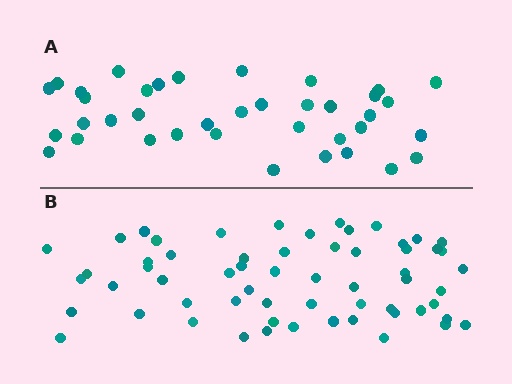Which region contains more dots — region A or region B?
Region B (the bottom region) has more dots.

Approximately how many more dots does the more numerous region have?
Region B has approximately 20 more dots than region A.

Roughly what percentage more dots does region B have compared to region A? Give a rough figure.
About 60% more.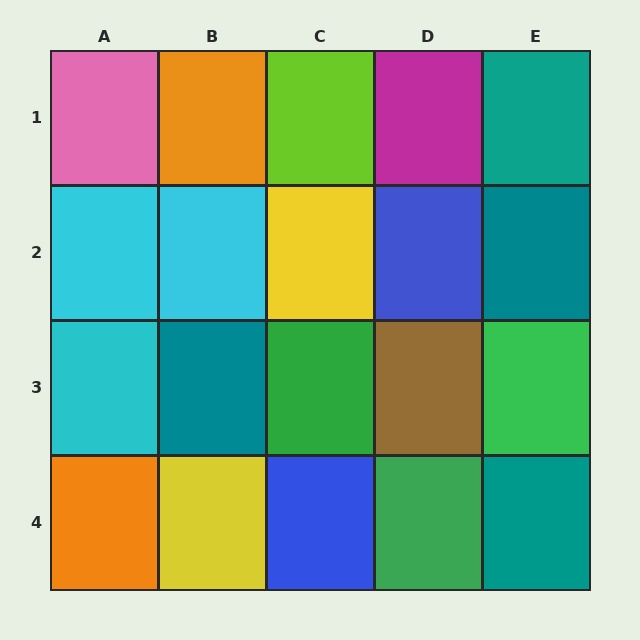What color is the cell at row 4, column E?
Teal.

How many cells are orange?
2 cells are orange.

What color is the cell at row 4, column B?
Yellow.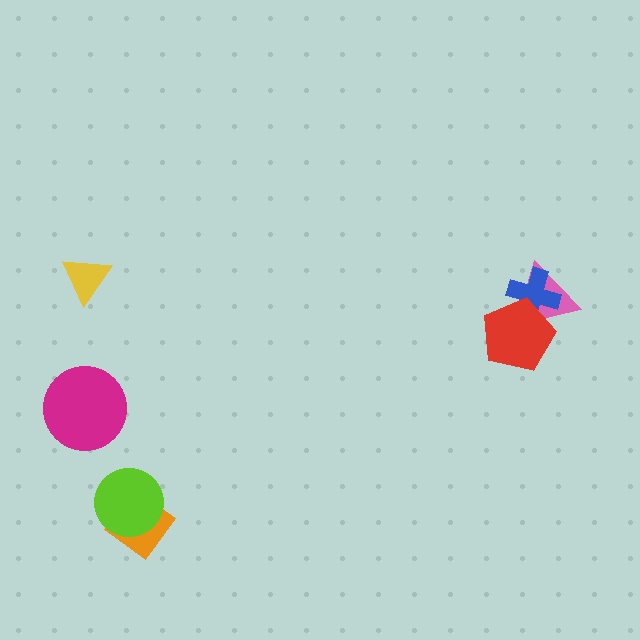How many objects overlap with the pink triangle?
2 objects overlap with the pink triangle.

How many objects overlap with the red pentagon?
2 objects overlap with the red pentagon.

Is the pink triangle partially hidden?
Yes, it is partially covered by another shape.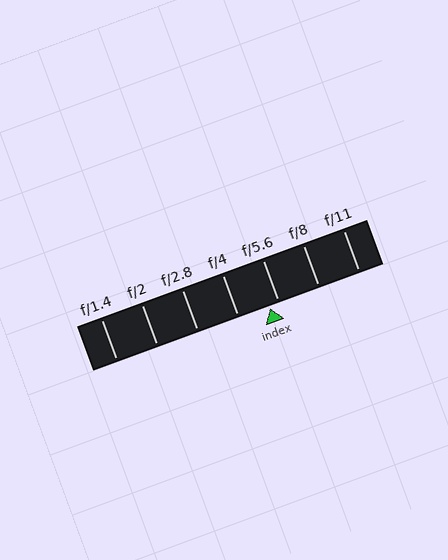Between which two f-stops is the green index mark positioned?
The index mark is between f/4 and f/5.6.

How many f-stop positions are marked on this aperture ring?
There are 7 f-stop positions marked.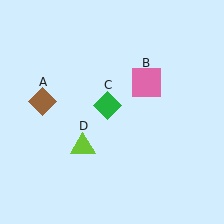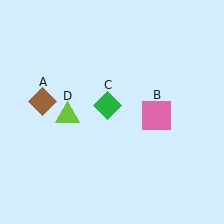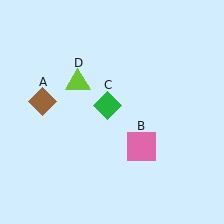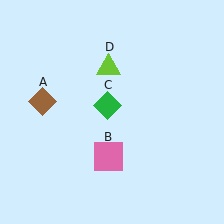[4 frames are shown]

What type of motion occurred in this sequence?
The pink square (object B), lime triangle (object D) rotated clockwise around the center of the scene.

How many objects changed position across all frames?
2 objects changed position: pink square (object B), lime triangle (object D).